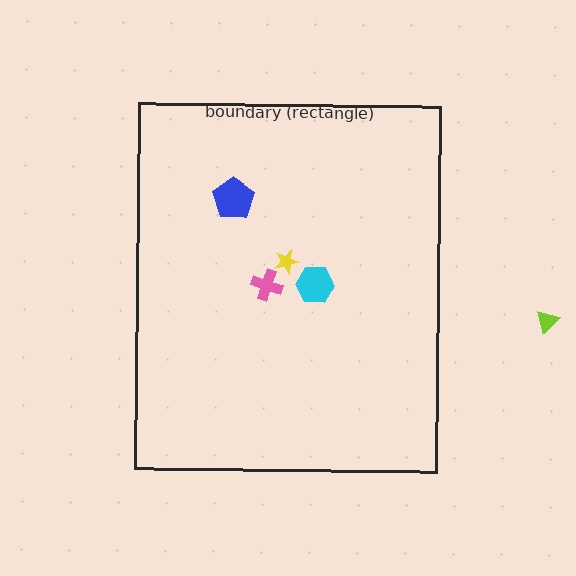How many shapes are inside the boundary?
4 inside, 1 outside.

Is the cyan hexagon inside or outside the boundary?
Inside.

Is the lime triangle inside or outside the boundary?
Outside.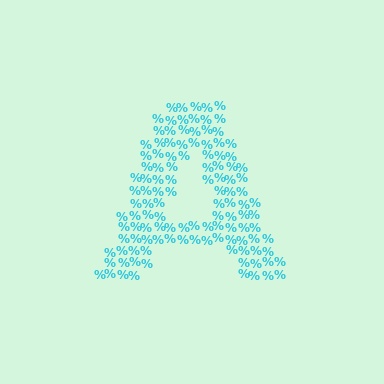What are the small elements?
The small elements are percent signs.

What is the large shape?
The large shape is the letter A.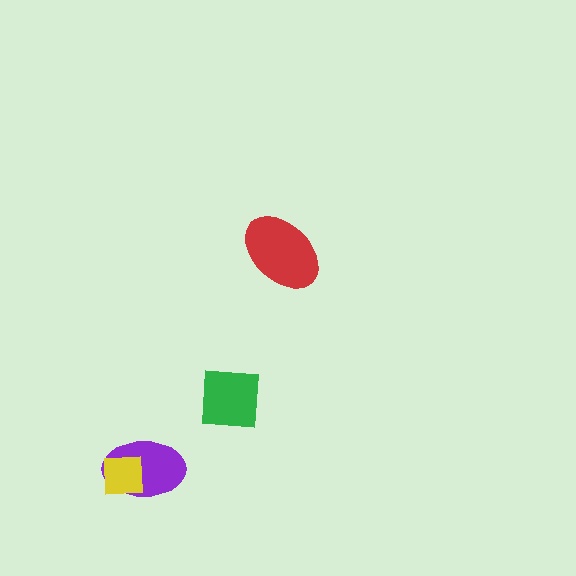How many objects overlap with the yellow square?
1 object overlaps with the yellow square.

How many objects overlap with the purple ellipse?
1 object overlaps with the purple ellipse.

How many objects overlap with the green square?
0 objects overlap with the green square.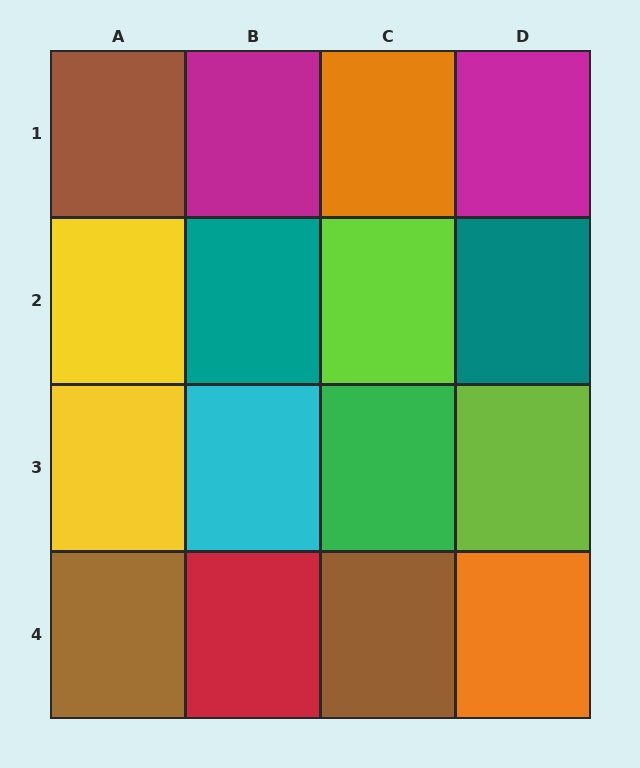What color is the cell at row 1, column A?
Brown.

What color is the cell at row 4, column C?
Brown.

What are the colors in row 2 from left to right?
Yellow, teal, lime, teal.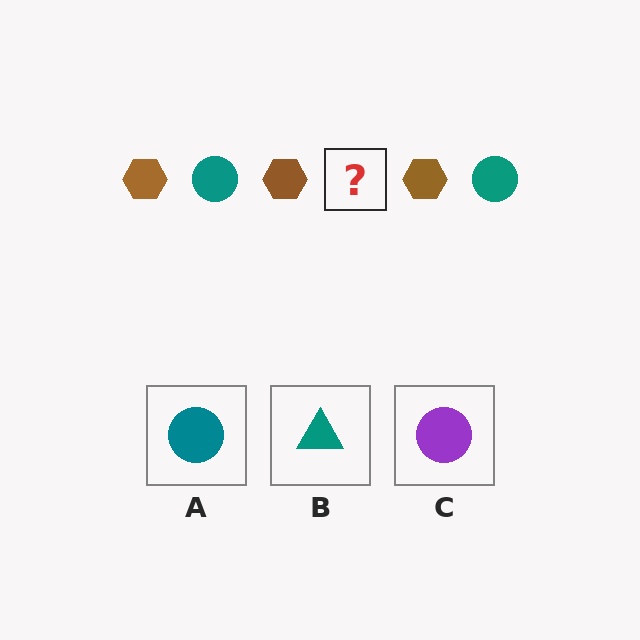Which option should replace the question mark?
Option A.